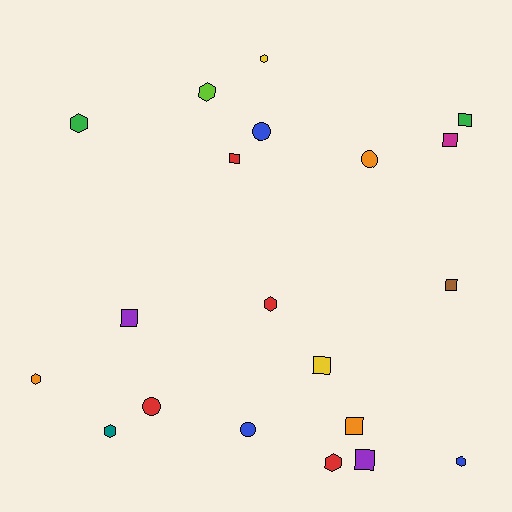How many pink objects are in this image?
There are no pink objects.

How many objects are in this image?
There are 20 objects.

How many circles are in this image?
There are 4 circles.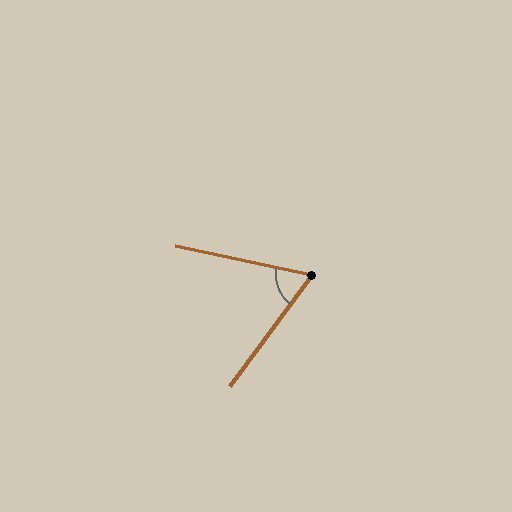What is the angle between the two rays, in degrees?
Approximately 65 degrees.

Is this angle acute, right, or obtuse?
It is acute.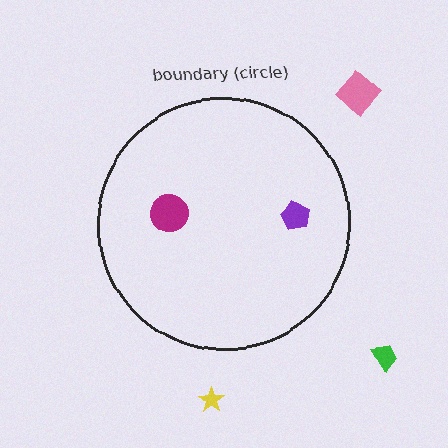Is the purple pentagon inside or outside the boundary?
Inside.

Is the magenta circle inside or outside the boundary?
Inside.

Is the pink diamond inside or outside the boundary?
Outside.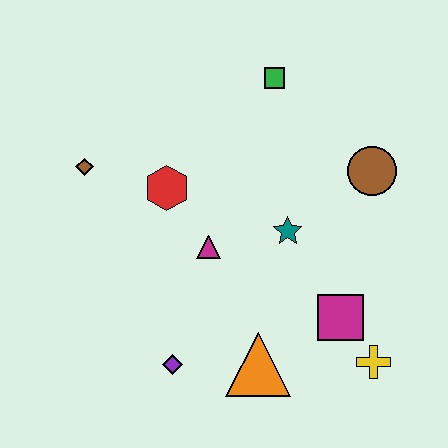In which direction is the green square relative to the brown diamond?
The green square is to the right of the brown diamond.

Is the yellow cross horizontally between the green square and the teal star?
No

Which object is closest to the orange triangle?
The purple diamond is closest to the orange triangle.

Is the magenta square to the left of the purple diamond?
No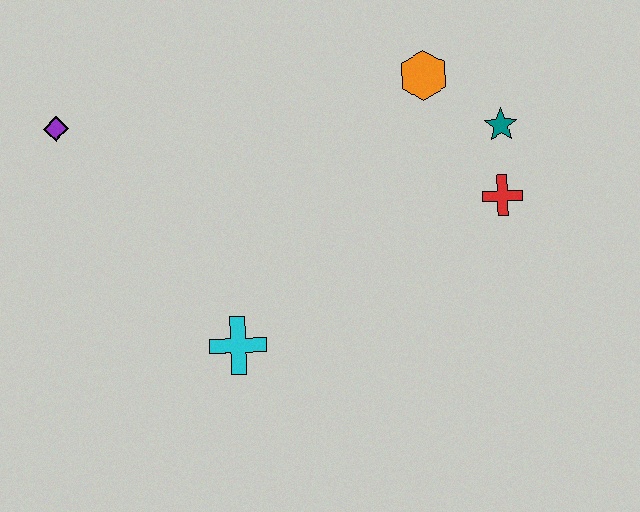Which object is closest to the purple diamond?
The cyan cross is closest to the purple diamond.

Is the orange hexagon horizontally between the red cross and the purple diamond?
Yes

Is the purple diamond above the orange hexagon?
No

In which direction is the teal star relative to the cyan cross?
The teal star is to the right of the cyan cross.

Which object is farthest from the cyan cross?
The teal star is farthest from the cyan cross.